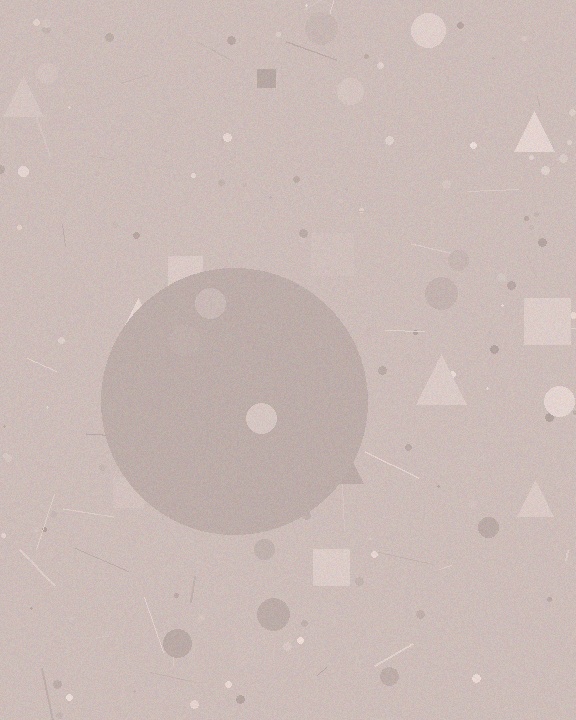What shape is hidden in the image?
A circle is hidden in the image.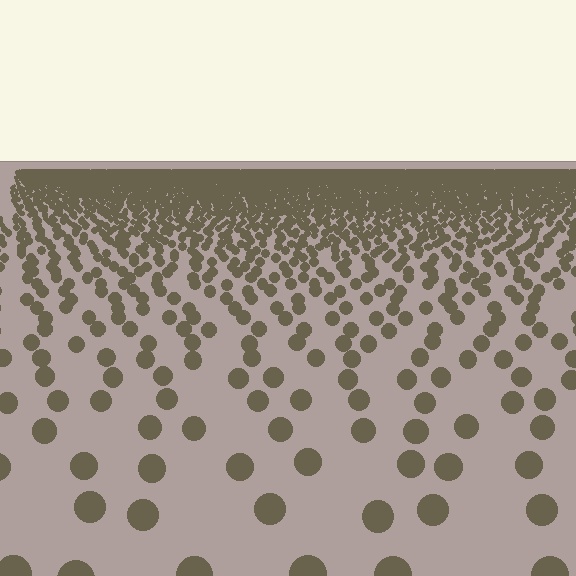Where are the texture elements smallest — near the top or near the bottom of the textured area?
Near the top.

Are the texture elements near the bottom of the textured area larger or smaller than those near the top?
Larger. Near the bottom, elements are closer to the viewer and appear at a bigger on-screen size.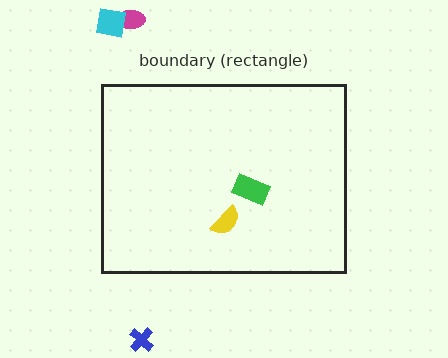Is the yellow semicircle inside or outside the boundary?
Inside.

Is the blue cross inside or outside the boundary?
Outside.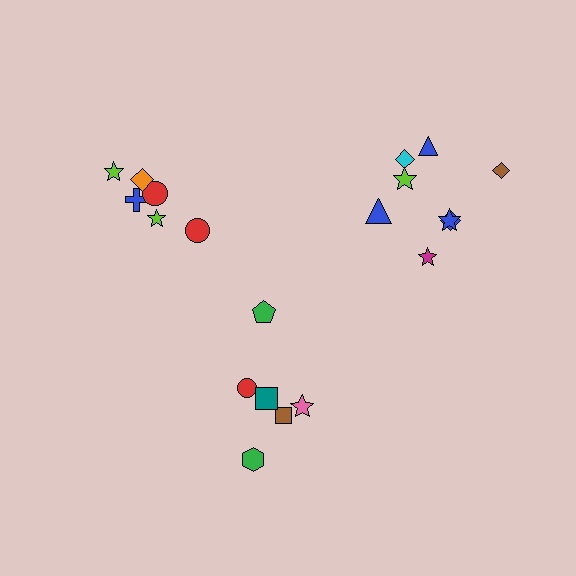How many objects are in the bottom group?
There are 6 objects.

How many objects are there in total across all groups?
There are 20 objects.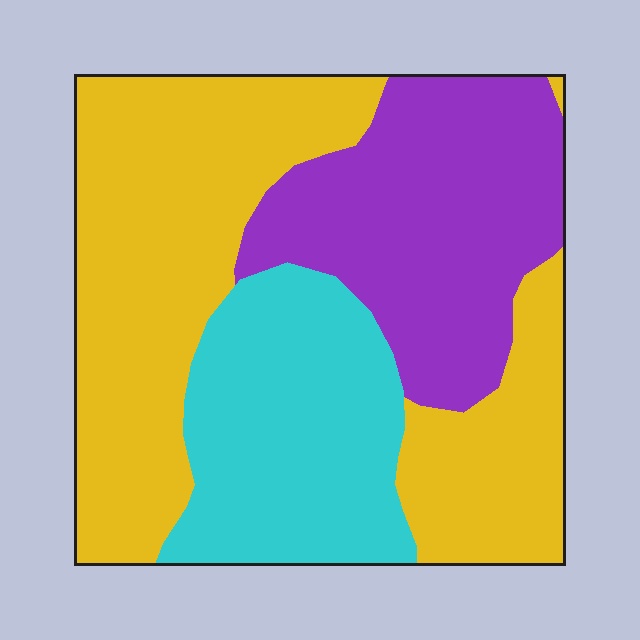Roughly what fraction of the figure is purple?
Purple takes up about one quarter (1/4) of the figure.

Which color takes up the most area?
Yellow, at roughly 45%.